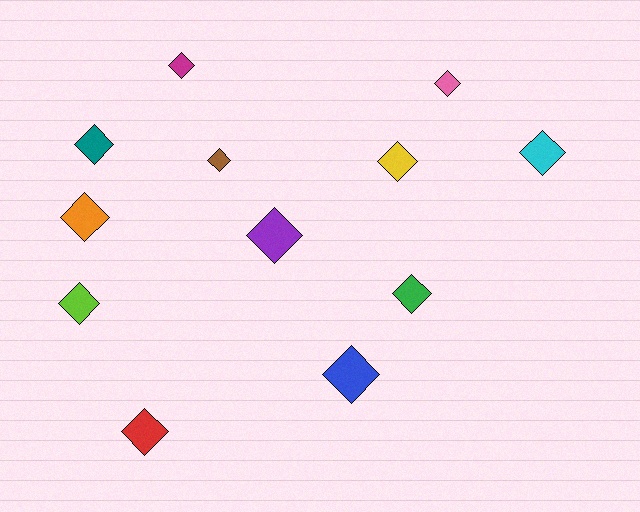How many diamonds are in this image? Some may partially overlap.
There are 12 diamonds.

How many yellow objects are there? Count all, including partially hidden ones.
There is 1 yellow object.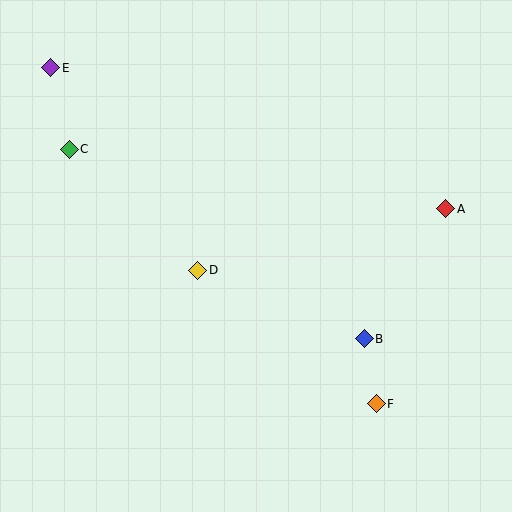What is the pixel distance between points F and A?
The distance between F and A is 207 pixels.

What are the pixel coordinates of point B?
Point B is at (364, 339).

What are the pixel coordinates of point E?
Point E is at (51, 68).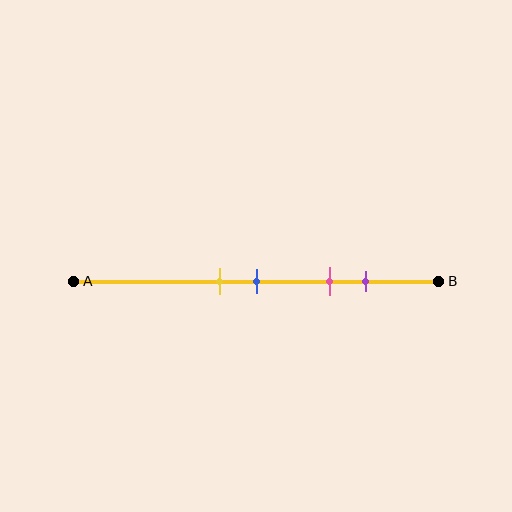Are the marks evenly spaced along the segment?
No, the marks are not evenly spaced.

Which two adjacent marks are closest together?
The yellow and blue marks are the closest adjacent pair.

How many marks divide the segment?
There are 4 marks dividing the segment.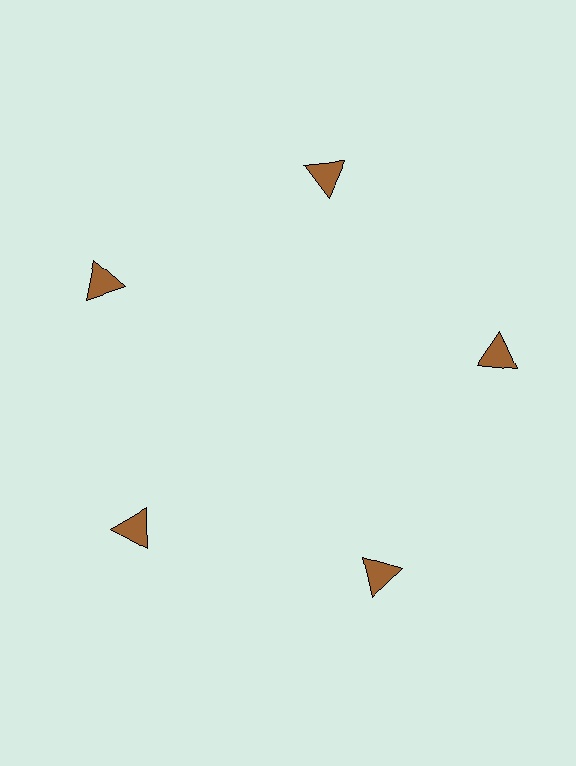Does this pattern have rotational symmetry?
Yes, this pattern has 5-fold rotational symmetry. It looks the same after rotating 72 degrees around the center.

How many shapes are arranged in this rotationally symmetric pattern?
There are 5 shapes, arranged in 5 groups of 1.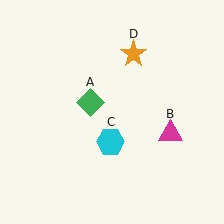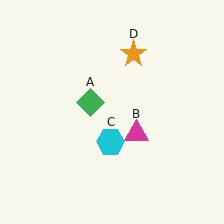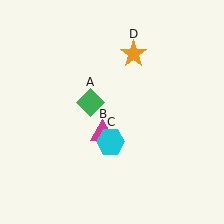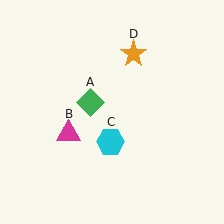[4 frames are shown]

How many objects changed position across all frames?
1 object changed position: magenta triangle (object B).